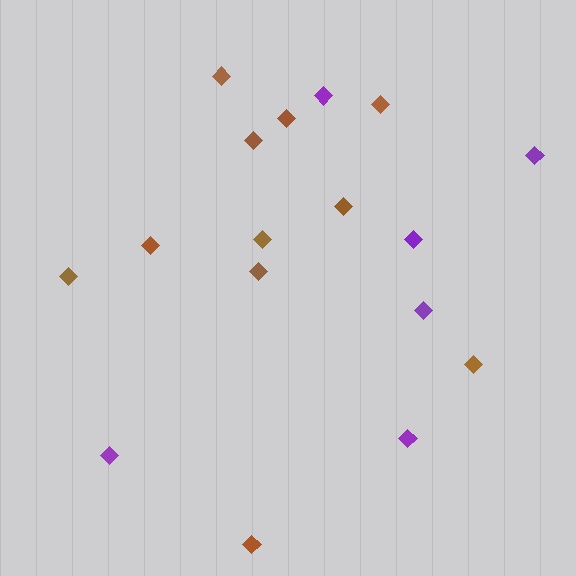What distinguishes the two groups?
There are 2 groups: one group of purple diamonds (6) and one group of brown diamonds (11).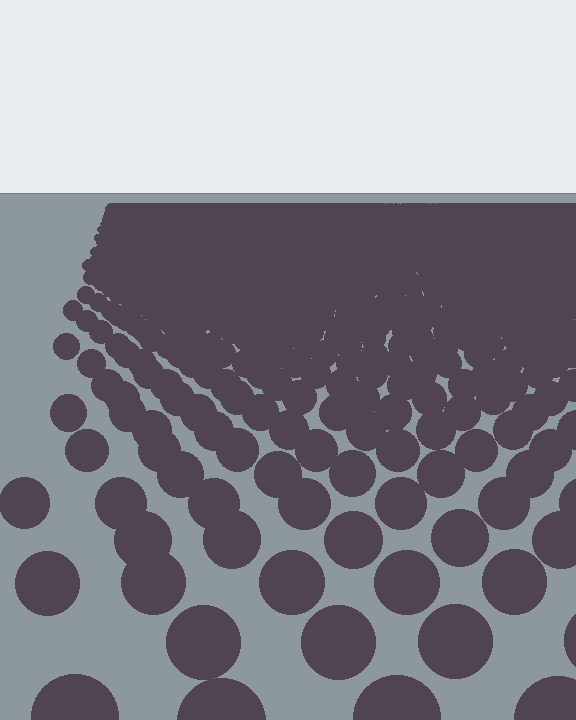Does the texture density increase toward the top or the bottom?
Density increases toward the top.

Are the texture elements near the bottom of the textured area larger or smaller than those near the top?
Larger. Near the bottom, elements are closer to the viewer and appear at a bigger on-screen size.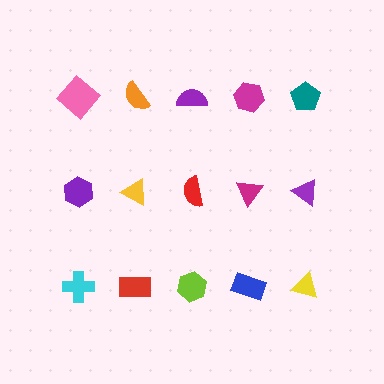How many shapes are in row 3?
5 shapes.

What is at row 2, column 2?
A yellow triangle.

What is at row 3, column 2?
A red rectangle.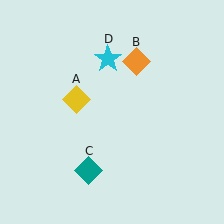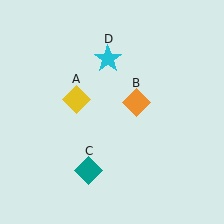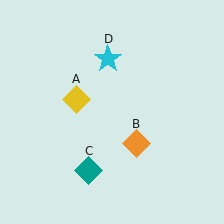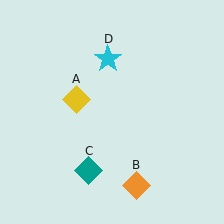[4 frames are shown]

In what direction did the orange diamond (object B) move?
The orange diamond (object B) moved down.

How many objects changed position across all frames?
1 object changed position: orange diamond (object B).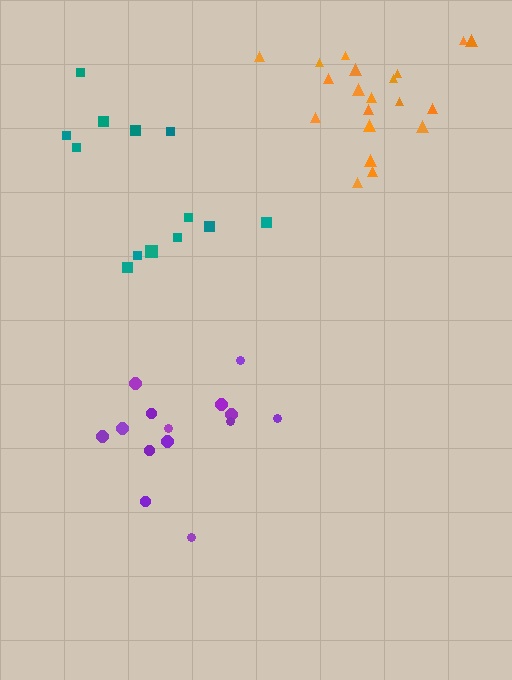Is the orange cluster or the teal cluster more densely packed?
Orange.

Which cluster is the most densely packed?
Orange.